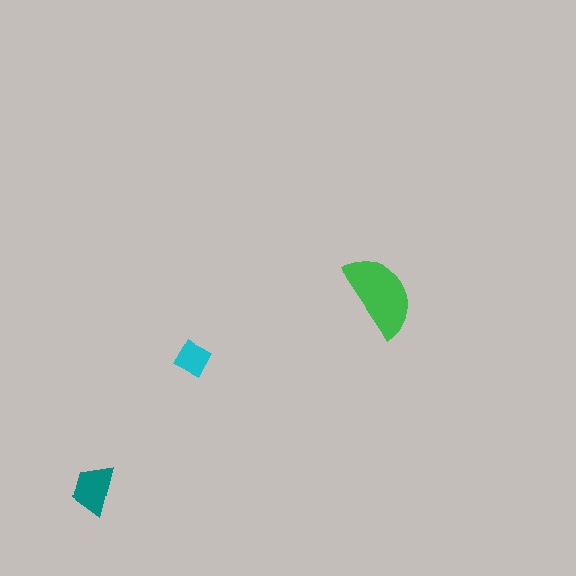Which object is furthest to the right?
The green semicircle is rightmost.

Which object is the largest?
The green semicircle.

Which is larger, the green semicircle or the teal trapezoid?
The green semicircle.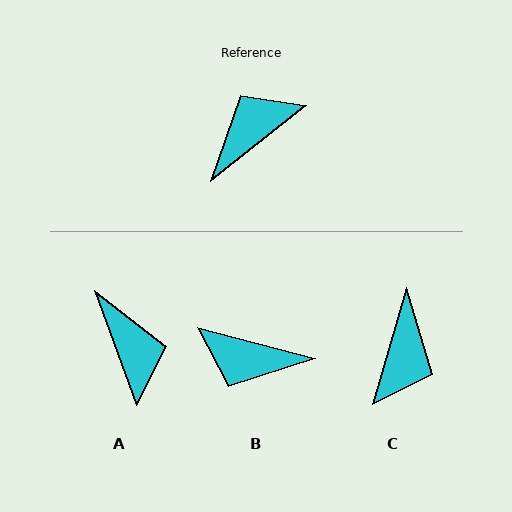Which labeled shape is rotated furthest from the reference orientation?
C, about 144 degrees away.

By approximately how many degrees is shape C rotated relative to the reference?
Approximately 144 degrees clockwise.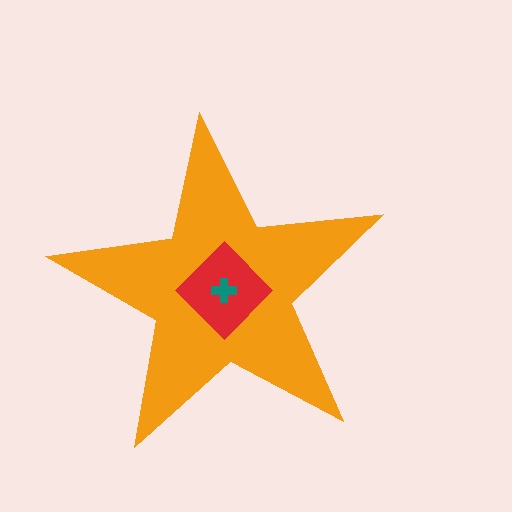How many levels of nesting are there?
3.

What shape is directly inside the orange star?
The red diamond.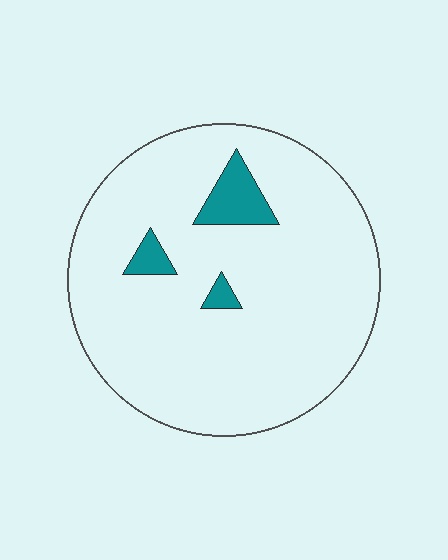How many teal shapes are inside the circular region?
3.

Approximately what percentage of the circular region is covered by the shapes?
Approximately 5%.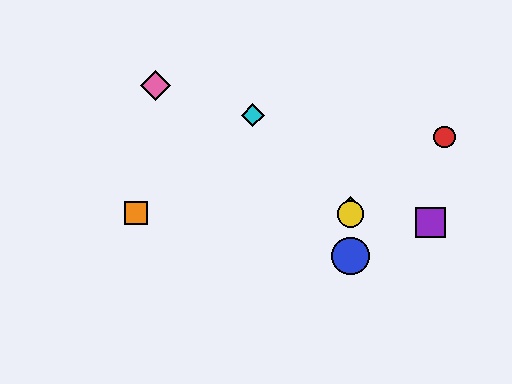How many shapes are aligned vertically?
3 shapes (the blue circle, the green diamond, the yellow circle) are aligned vertically.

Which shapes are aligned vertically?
The blue circle, the green diamond, the yellow circle are aligned vertically.